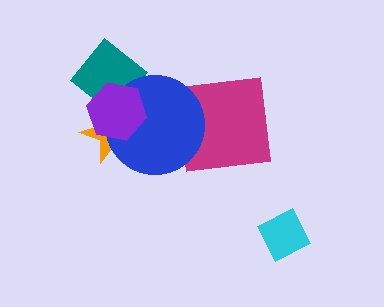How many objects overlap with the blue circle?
4 objects overlap with the blue circle.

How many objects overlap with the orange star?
2 objects overlap with the orange star.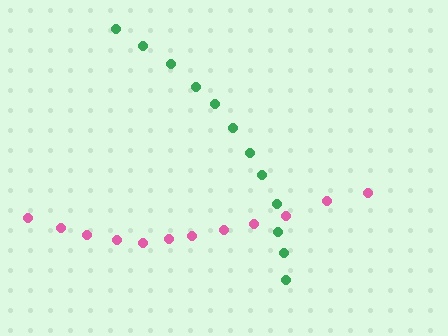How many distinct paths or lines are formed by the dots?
There are 2 distinct paths.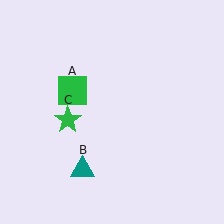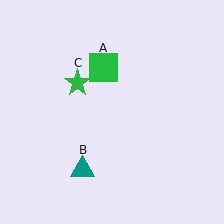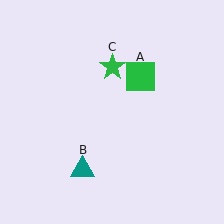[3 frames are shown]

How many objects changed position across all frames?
2 objects changed position: green square (object A), green star (object C).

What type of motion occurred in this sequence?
The green square (object A), green star (object C) rotated clockwise around the center of the scene.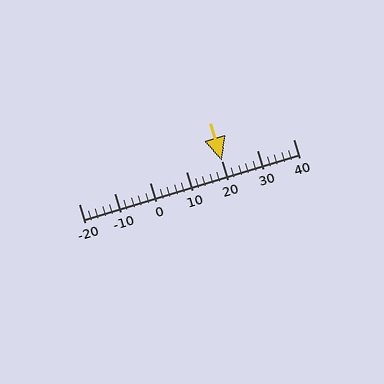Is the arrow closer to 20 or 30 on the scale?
The arrow is closer to 20.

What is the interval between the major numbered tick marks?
The major tick marks are spaced 10 units apart.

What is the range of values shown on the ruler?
The ruler shows values from -20 to 40.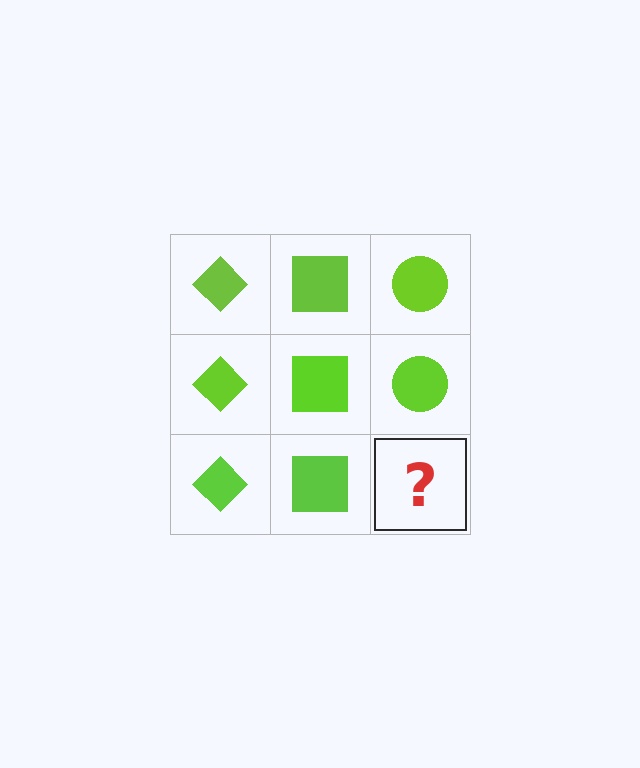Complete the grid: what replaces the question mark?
The question mark should be replaced with a lime circle.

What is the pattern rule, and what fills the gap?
The rule is that each column has a consistent shape. The gap should be filled with a lime circle.